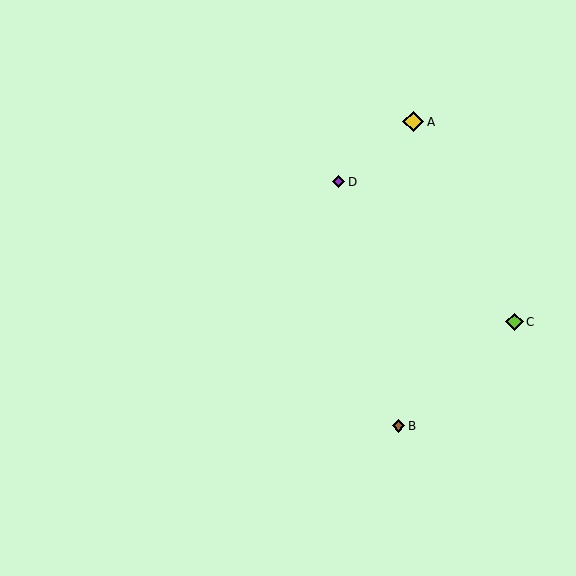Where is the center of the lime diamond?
The center of the lime diamond is at (514, 322).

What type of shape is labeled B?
Shape B is a brown diamond.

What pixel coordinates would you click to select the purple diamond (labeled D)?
Click at (338, 182) to select the purple diamond D.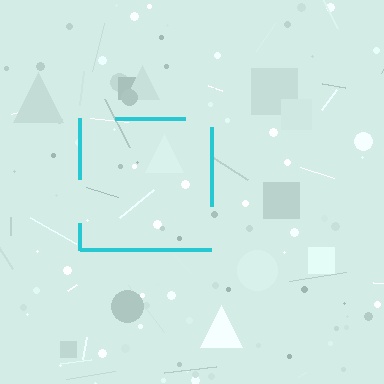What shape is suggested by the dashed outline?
The dashed outline suggests a square.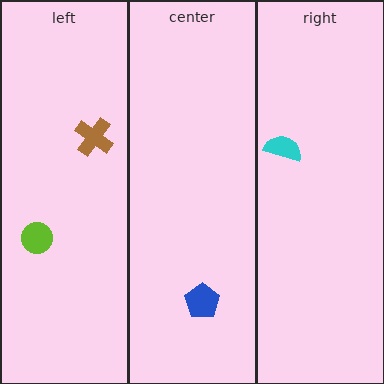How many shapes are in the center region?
1.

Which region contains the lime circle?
The left region.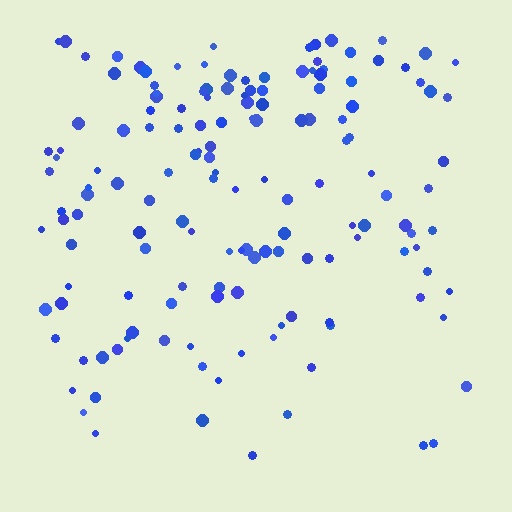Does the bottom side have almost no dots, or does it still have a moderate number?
Still a moderate number, just noticeably fewer than the top.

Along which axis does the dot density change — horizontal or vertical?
Vertical.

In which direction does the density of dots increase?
From bottom to top, with the top side densest.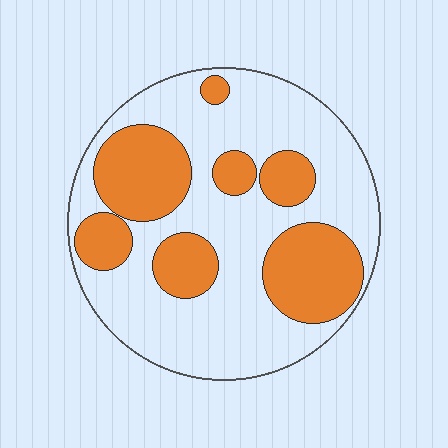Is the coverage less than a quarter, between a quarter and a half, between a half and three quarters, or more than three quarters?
Between a quarter and a half.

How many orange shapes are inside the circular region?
7.